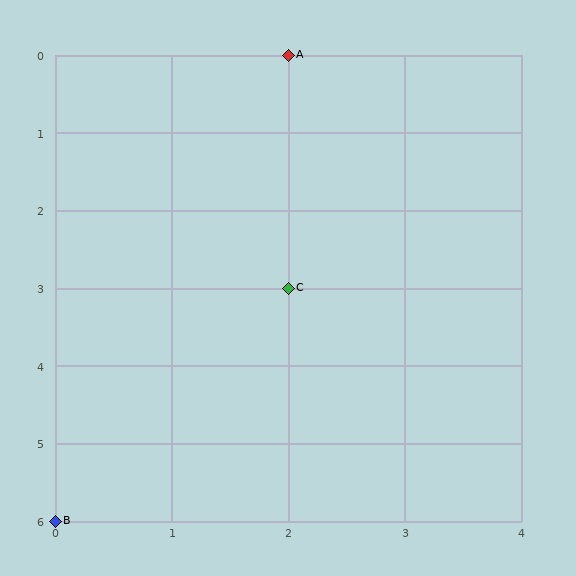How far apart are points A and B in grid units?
Points A and B are 2 columns and 6 rows apart (about 6.3 grid units diagonally).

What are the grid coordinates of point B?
Point B is at grid coordinates (0, 6).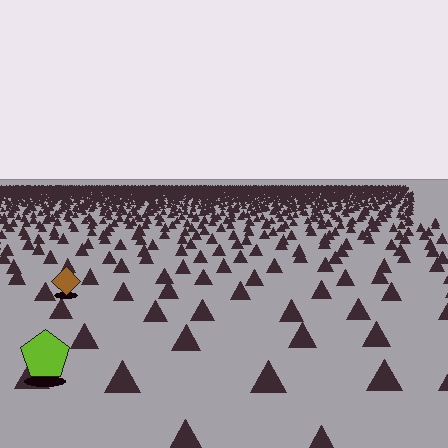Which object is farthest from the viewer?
The brown diamond is farthest from the viewer. It appears smaller and the ground texture around it is denser.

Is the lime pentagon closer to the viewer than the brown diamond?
Yes. The lime pentagon is closer — you can tell from the texture gradient: the ground texture is coarser near it.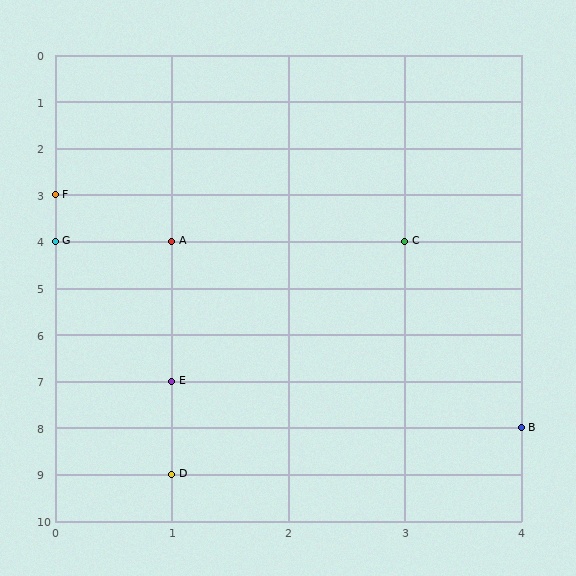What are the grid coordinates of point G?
Point G is at grid coordinates (0, 4).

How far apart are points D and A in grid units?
Points D and A are 5 rows apart.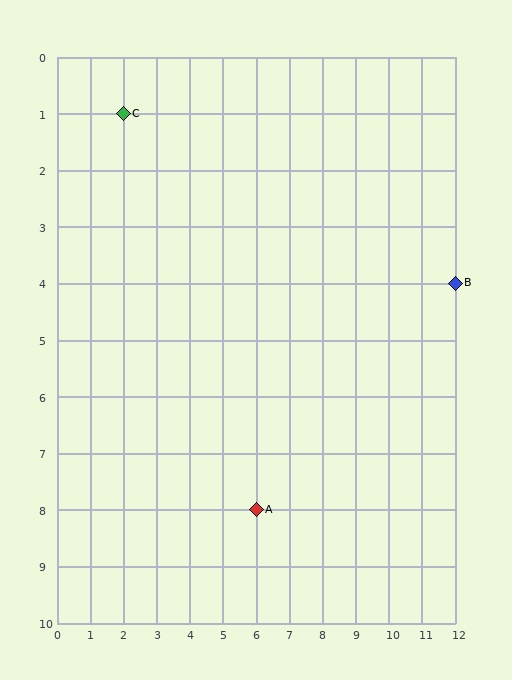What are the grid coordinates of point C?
Point C is at grid coordinates (2, 1).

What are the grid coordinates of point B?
Point B is at grid coordinates (12, 4).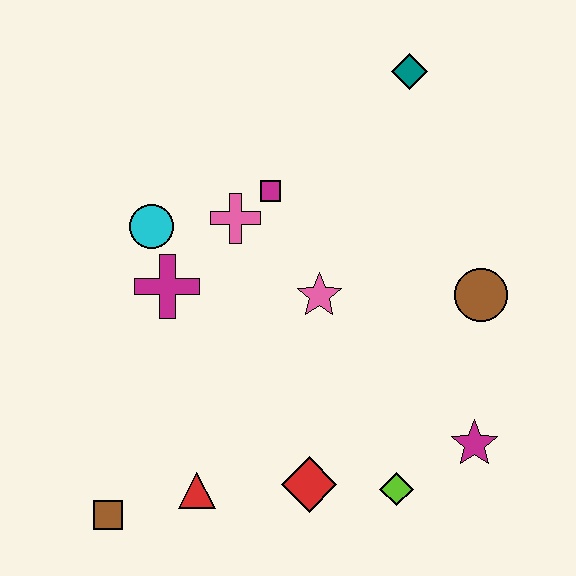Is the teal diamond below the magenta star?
No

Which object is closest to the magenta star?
The lime diamond is closest to the magenta star.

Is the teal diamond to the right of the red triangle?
Yes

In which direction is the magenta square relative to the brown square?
The magenta square is above the brown square.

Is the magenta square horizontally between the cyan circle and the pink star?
Yes